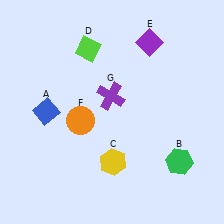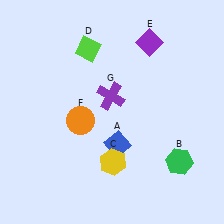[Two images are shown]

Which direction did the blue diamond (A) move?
The blue diamond (A) moved right.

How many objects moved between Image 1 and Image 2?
1 object moved between the two images.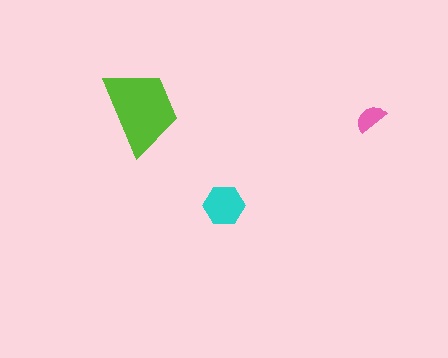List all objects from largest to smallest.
The lime trapezoid, the cyan hexagon, the pink semicircle.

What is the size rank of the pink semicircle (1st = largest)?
3rd.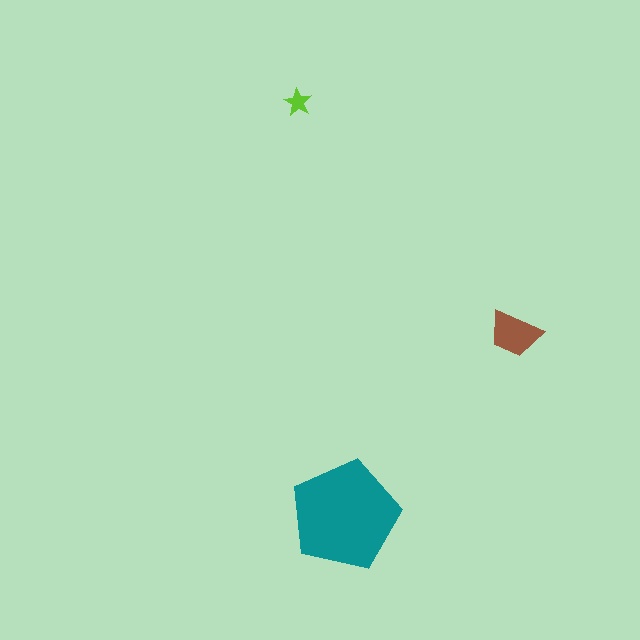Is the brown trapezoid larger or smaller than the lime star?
Larger.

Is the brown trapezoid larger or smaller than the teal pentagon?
Smaller.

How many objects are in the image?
There are 3 objects in the image.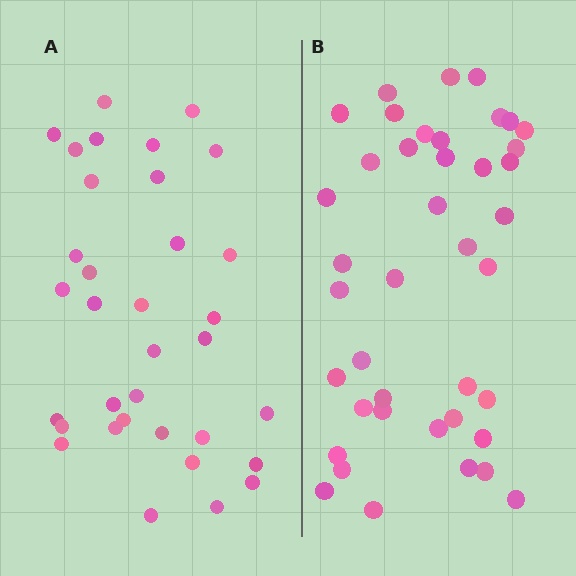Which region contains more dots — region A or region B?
Region B (the right region) has more dots.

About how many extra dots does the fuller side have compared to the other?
Region B has roughly 8 or so more dots than region A.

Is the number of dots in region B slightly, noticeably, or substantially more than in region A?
Region B has only slightly more — the two regions are fairly close. The ratio is roughly 1.2 to 1.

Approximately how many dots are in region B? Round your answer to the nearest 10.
About 40 dots. (The exact count is 41, which rounds to 40.)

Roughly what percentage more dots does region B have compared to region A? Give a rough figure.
About 20% more.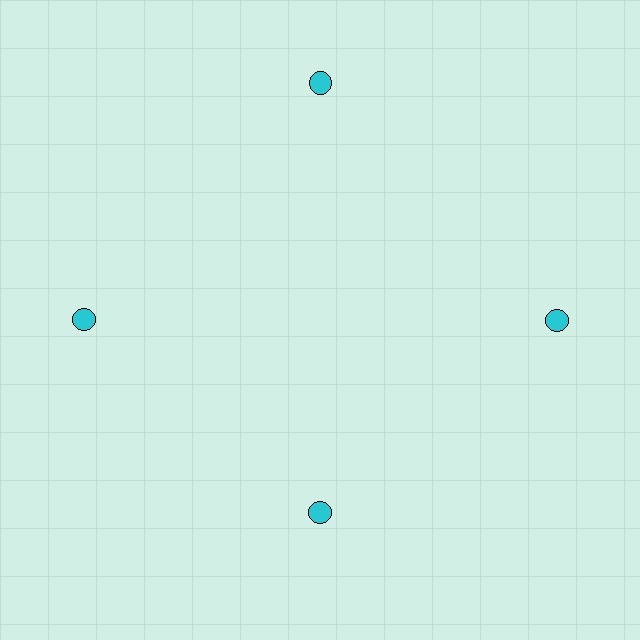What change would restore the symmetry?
The symmetry would be restored by moving it outward, back onto the ring so that all 4 circles sit at equal angles and equal distance from the center.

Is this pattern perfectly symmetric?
No. The 4 cyan circles are arranged in a ring, but one element near the 6 o'clock position is pulled inward toward the center, breaking the 4-fold rotational symmetry.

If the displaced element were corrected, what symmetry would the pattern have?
It would have 4-fold rotational symmetry — the pattern would map onto itself every 90 degrees.